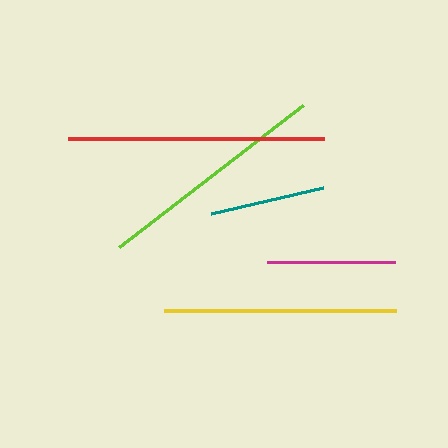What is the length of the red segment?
The red segment is approximately 257 pixels long.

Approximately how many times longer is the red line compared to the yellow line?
The red line is approximately 1.1 times the length of the yellow line.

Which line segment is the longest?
The red line is the longest at approximately 257 pixels.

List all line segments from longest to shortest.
From longest to shortest: red, lime, yellow, magenta, teal.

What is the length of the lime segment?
The lime segment is approximately 233 pixels long.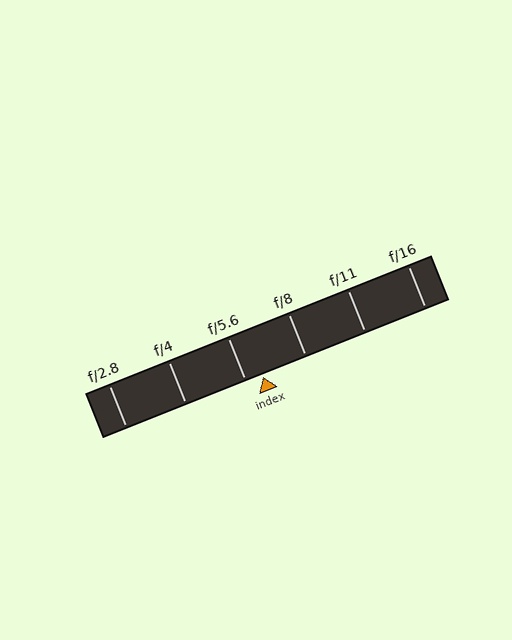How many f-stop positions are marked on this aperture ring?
There are 6 f-stop positions marked.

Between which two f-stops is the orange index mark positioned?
The index mark is between f/5.6 and f/8.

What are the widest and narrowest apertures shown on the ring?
The widest aperture shown is f/2.8 and the narrowest is f/16.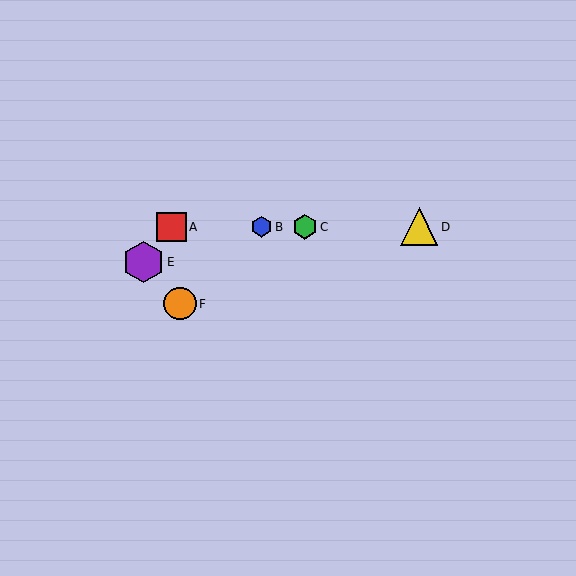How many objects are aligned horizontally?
4 objects (A, B, C, D) are aligned horizontally.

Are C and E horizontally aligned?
No, C is at y≈227 and E is at y≈262.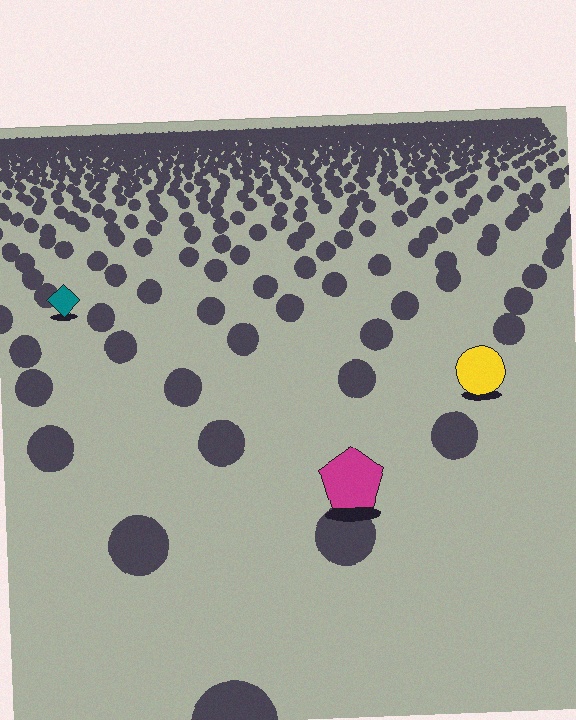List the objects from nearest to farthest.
From nearest to farthest: the magenta pentagon, the yellow circle, the teal diamond.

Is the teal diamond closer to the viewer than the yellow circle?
No. The yellow circle is closer — you can tell from the texture gradient: the ground texture is coarser near it.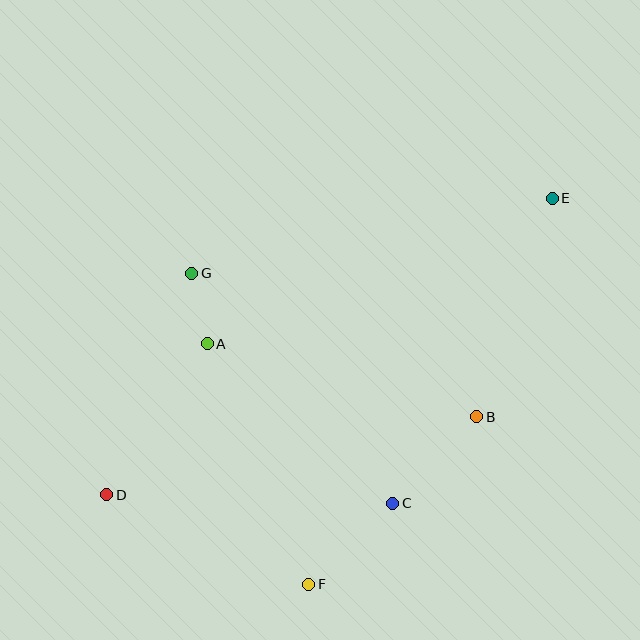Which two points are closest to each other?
Points A and G are closest to each other.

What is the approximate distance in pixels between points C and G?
The distance between C and G is approximately 305 pixels.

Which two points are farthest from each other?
Points D and E are farthest from each other.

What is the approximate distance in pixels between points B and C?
The distance between B and C is approximately 121 pixels.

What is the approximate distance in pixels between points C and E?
The distance between C and E is approximately 344 pixels.